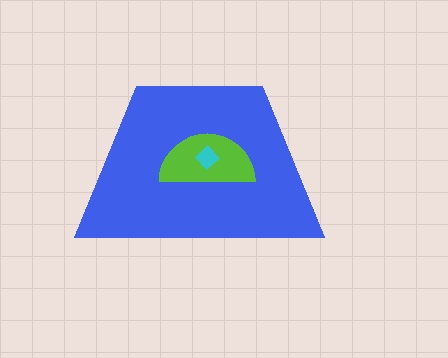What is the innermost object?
The cyan diamond.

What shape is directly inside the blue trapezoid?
The lime semicircle.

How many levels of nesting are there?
3.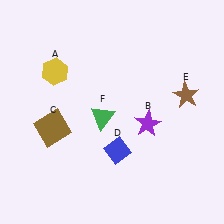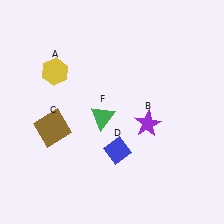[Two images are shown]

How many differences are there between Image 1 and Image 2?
There is 1 difference between the two images.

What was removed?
The brown star (E) was removed in Image 2.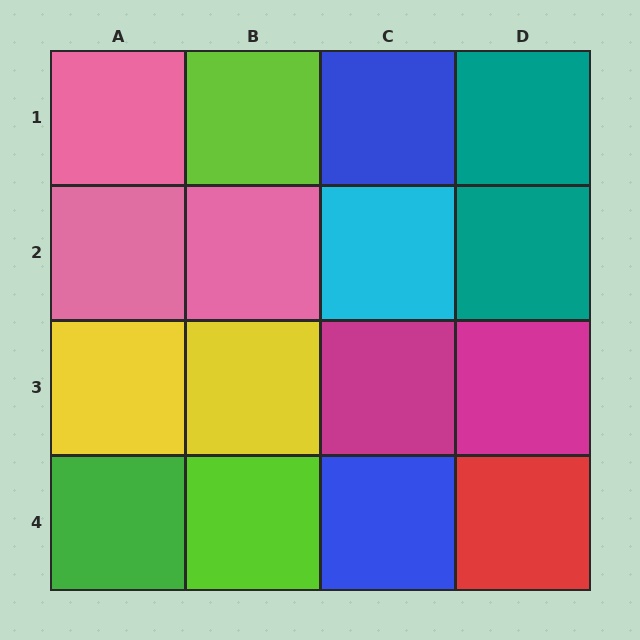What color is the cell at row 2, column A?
Pink.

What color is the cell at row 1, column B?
Lime.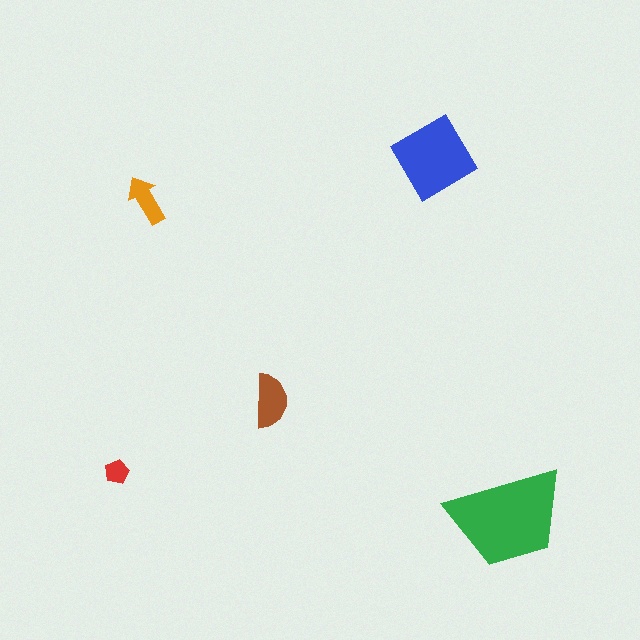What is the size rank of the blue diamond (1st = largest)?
2nd.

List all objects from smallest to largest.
The red pentagon, the orange arrow, the brown semicircle, the blue diamond, the green trapezoid.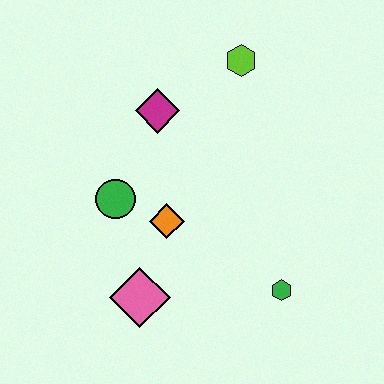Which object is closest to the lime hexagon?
The magenta diamond is closest to the lime hexagon.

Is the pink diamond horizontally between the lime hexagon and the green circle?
Yes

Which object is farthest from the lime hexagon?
The pink diamond is farthest from the lime hexagon.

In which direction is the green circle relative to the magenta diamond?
The green circle is below the magenta diamond.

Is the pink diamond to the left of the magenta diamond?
Yes